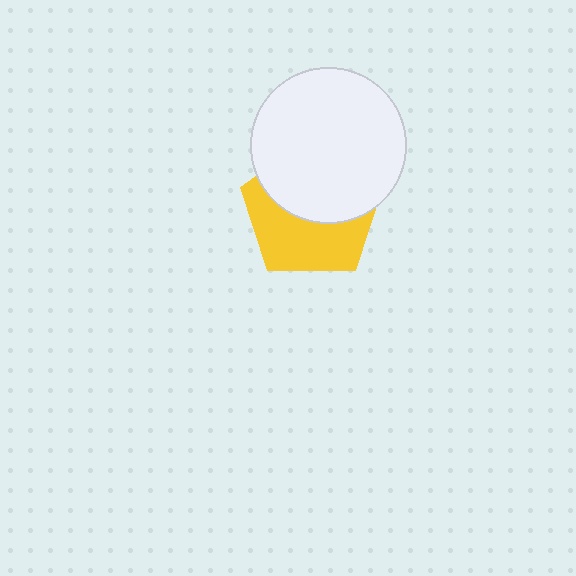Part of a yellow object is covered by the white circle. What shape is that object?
It is a pentagon.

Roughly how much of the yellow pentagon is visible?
About half of it is visible (roughly 49%).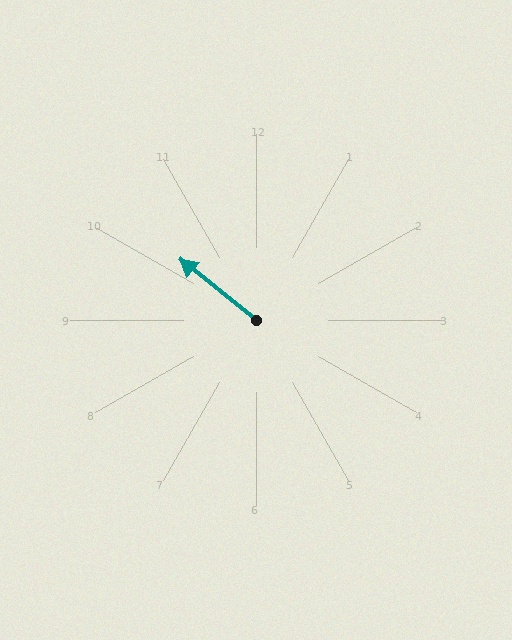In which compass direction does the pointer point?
Northwest.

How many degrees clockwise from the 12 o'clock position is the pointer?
Approximately 309 degrees.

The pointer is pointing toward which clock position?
Roughly 10 o'clock.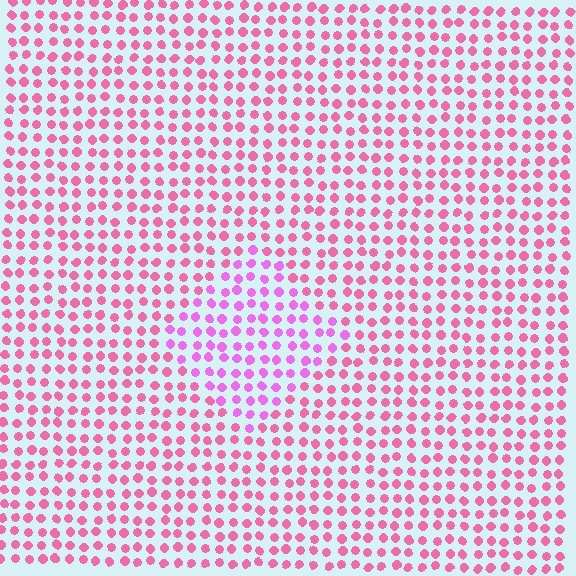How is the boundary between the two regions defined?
The boundary is defined purely by a slight shift in hue (about 29 degrees). Spacing, size, and orientation are identical on both sides.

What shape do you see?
I see a diamond.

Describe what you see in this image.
The image is filled with small pink elements in a uniform arrangement. A diamond-shaped region is visible where the elements are tinted to a slightly different hue, forming a subtle color boundary.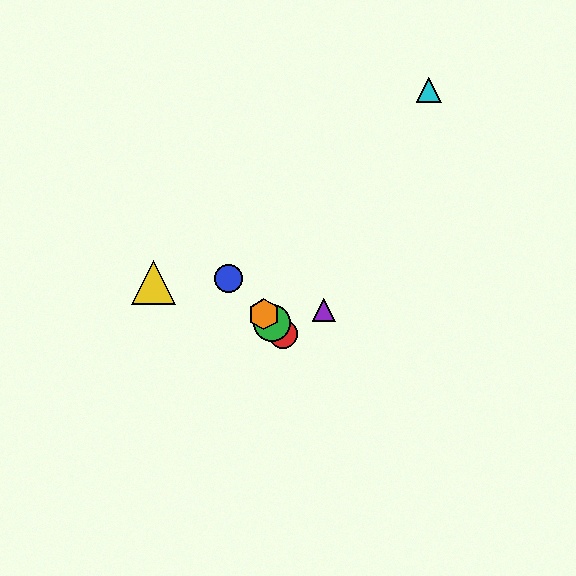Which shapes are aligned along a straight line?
The red circle, the blue circle, the green circle, the orange hexagon are aligned along a straight line.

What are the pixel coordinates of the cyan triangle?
The cyan triangle is at (429, 90).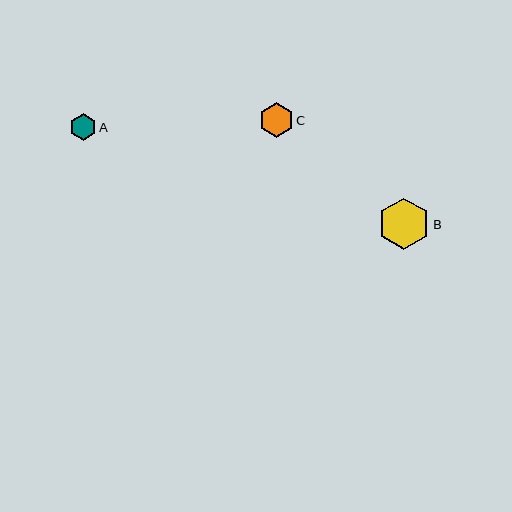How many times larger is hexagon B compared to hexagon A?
Hexagon B is approximately 1.9 times the size of hexagon A.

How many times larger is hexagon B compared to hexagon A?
Hexagon B is approximately 1.9 times the size of hexagon A.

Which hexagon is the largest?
Hexagon B is the largest with a size of approximately 52 pixels.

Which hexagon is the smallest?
Hexagon A is the smallest with a size of approximately 27 pixels.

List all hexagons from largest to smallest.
From largest to smallest: B, C, A.